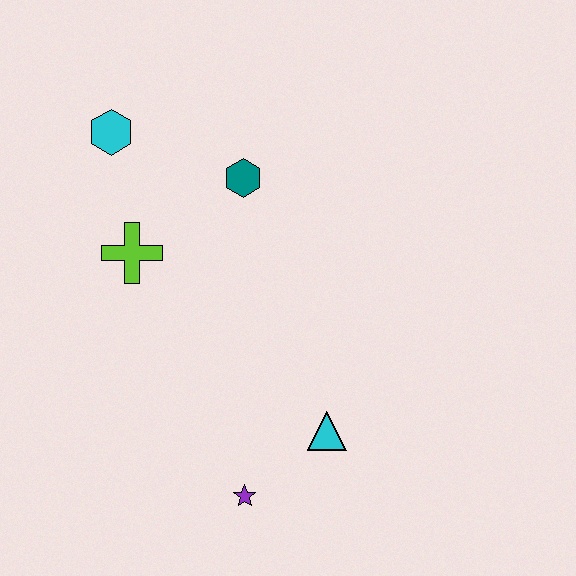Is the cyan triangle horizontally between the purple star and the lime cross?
No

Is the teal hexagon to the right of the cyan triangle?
No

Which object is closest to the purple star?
The cyan triangle is closest to the purple star.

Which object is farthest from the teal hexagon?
The purple star is farthest from the teal hexagon.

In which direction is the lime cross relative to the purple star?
The lime cross is above the purple star.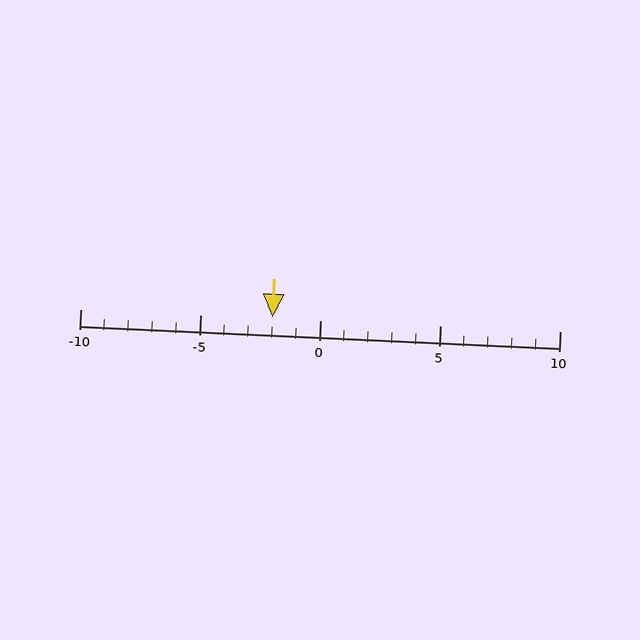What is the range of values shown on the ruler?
The ruler shows values from -10 to 10.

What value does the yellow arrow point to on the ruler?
The yellow arrow points to approximately -2.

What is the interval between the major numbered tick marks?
The major tick marks are spaced 5 units apart.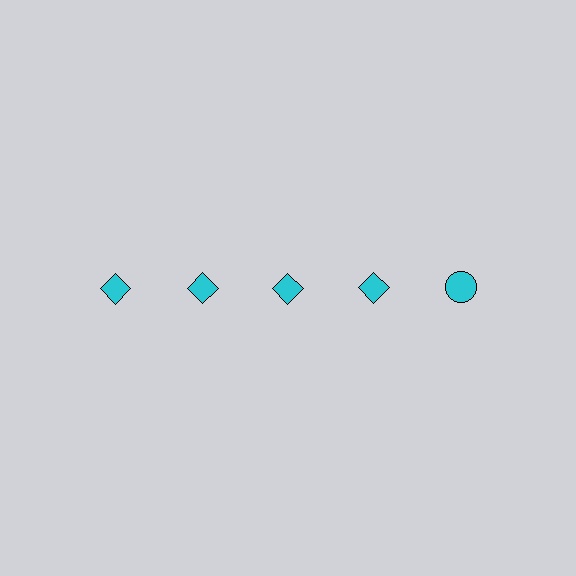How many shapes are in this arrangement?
There are 5 shapes arranged in a grid pattern.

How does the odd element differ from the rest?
It has a different shape: circle instead of diamond.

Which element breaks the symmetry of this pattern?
The cyan circle in the top row, rightmost column breaks the symmetry. All other shapes are cyan diamonds.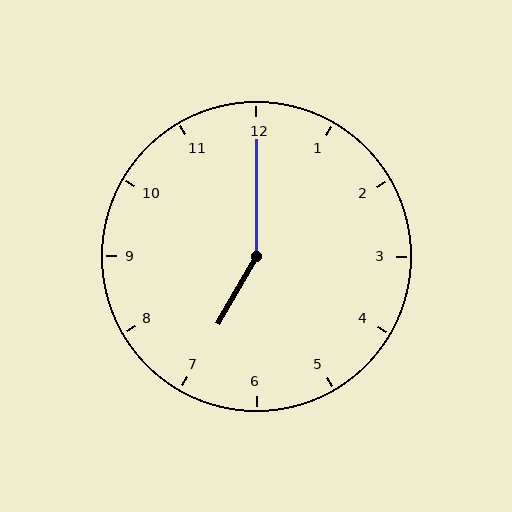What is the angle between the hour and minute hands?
Approximately 150 degrees.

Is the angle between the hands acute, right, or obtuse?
It is obtuse.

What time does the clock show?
7:00.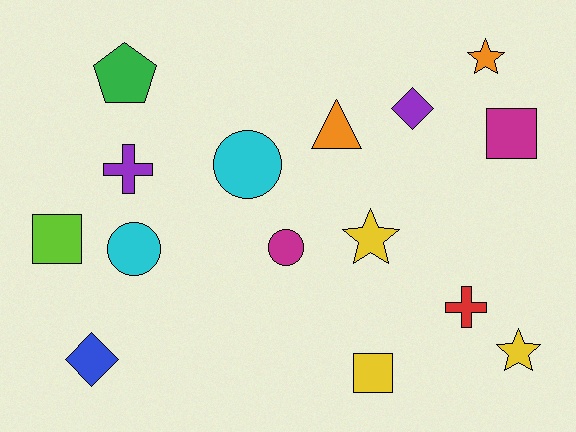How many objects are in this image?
There are 15 objects.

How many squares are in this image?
There are 3 squares.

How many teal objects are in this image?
There are no teal objects.